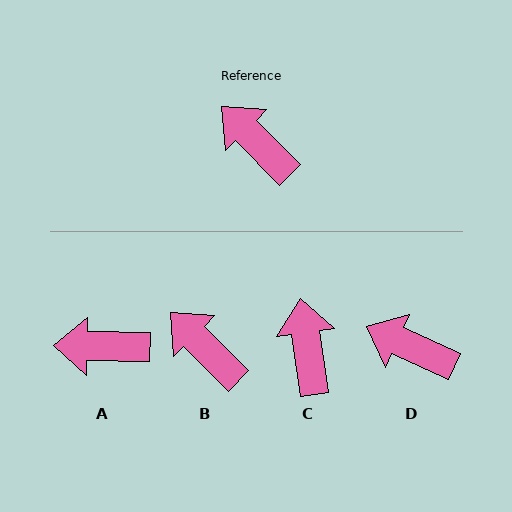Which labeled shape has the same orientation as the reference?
B.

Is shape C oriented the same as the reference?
No, it is off by about 37 degrees.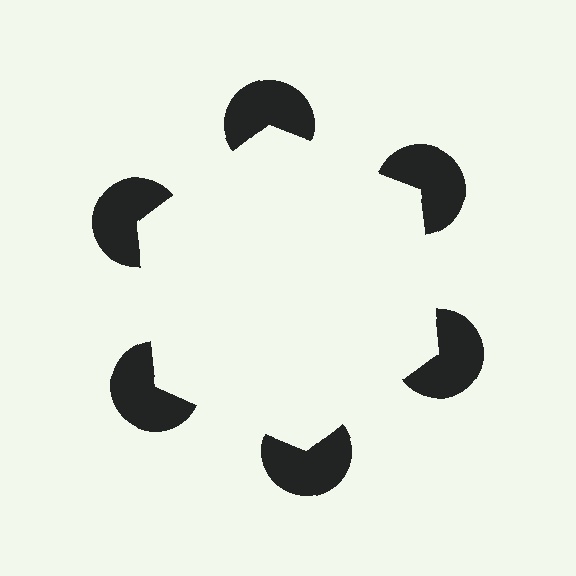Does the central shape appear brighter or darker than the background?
It typically appears slightly brighter than the background, even though no actual brightness change is drawn.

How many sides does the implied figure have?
6 sides.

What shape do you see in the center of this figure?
An illusory hexagon — its edges are inferred from the aligned wedge cuts in the pac-man discs, not physically drawn.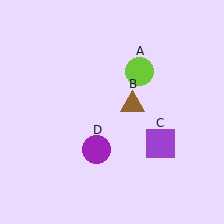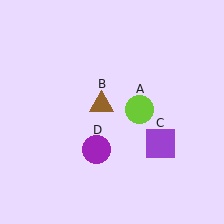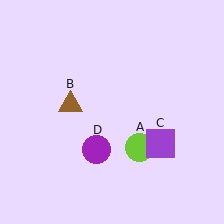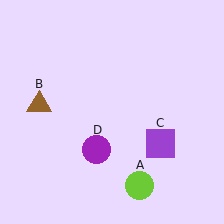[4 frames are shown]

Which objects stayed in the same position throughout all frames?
Purple square (object C) and purple circle (object D) remained stationary.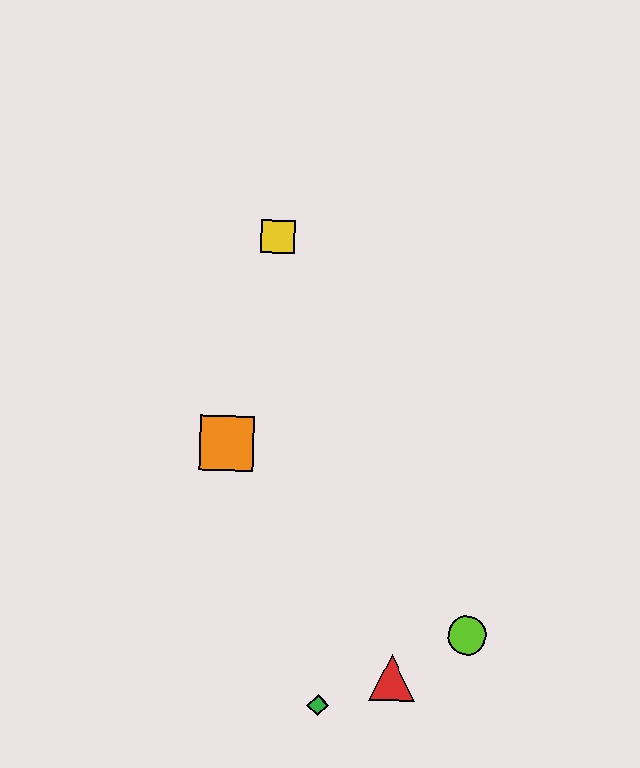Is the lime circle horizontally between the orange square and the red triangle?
No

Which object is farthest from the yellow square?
The green diamond is farthest from the yellow square.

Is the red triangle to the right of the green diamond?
Yes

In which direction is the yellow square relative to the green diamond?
The yellow square is above the green diamond.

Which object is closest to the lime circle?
The red triangle is closest to the lime circle.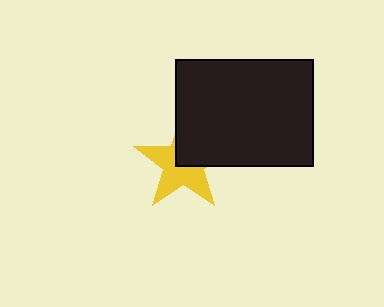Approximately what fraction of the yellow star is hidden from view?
Roughly 42% of the yellow star is hidden behind the black rectangle.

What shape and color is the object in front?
The object in front is a black rectangle.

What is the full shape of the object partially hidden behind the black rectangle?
The partially hidden object is a yellow star.